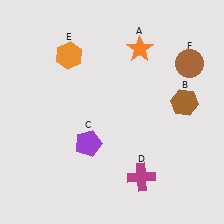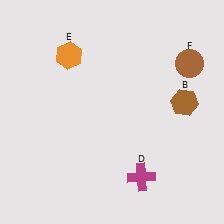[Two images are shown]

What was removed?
The orange star (A), the purple pentagon (C) were removed in Image 2.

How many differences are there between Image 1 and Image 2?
There are 2 differences between the two images.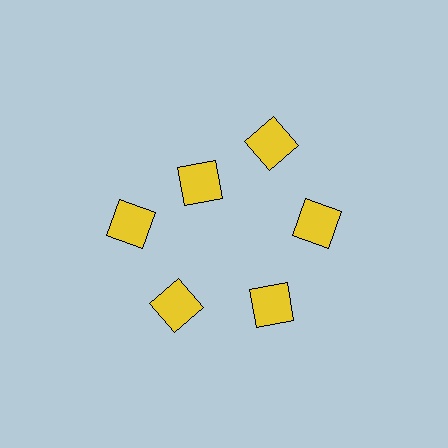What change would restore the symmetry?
The symmetry would be restored by moving it outward, back onto the ring so that all 6 squares sit at equal angles and equal distance from the center.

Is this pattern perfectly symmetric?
No. The 6 yellow squares are arranged in a ring, but one element near the 11 o'clock position is pulled inward toward the center, breaking the 6-fold rotational symmetry.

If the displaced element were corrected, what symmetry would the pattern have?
It would have 6-fold rotational symmetry — the pattern would map onto itself every 60 degrees.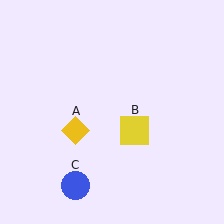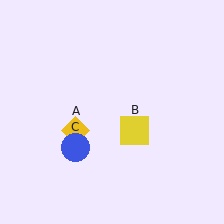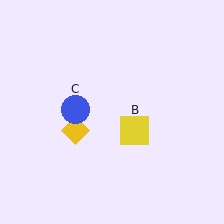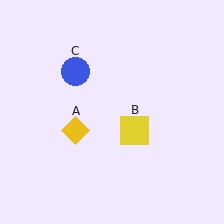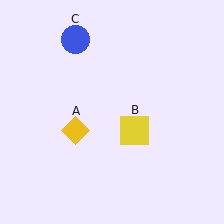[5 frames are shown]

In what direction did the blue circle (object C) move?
The blue circle (object C) moved up.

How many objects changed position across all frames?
1 object changed position: blue circle (object C).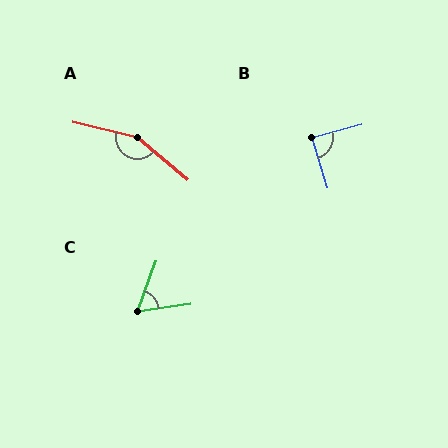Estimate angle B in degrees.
Approximately 88 degrees.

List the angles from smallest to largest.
C (63°), B (88°), A (154°).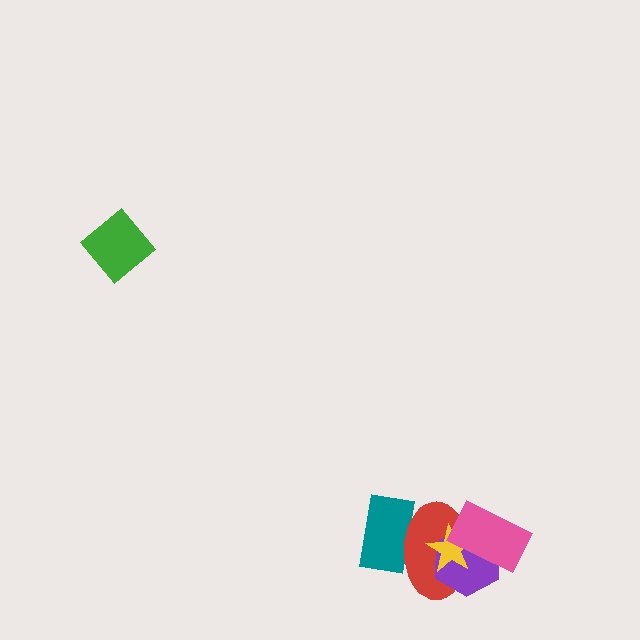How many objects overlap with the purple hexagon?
3 objects overlap with the purple hexagon.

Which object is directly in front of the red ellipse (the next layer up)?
The purple hexagon is directly in front of the red ellipse.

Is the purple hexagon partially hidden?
Yes, it is partially covered by another shape.